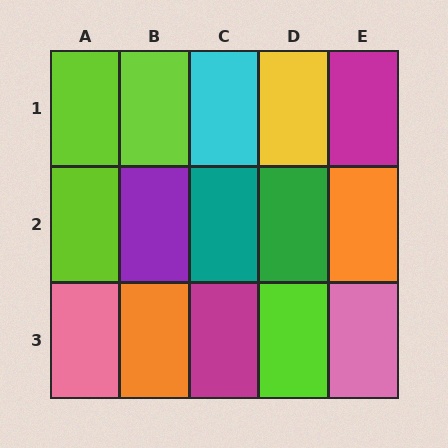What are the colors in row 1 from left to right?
Lime, lime, cyan, yellow, magenta.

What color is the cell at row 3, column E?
Pink.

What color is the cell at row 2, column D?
Green.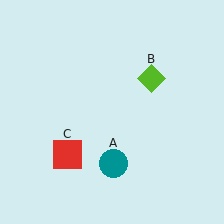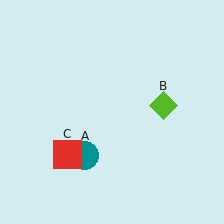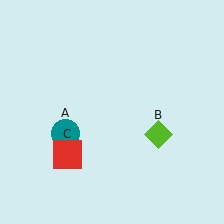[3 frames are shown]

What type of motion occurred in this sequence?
The teal circle (object A), lime diamond (object B) rotated clockwise around the center of the scene.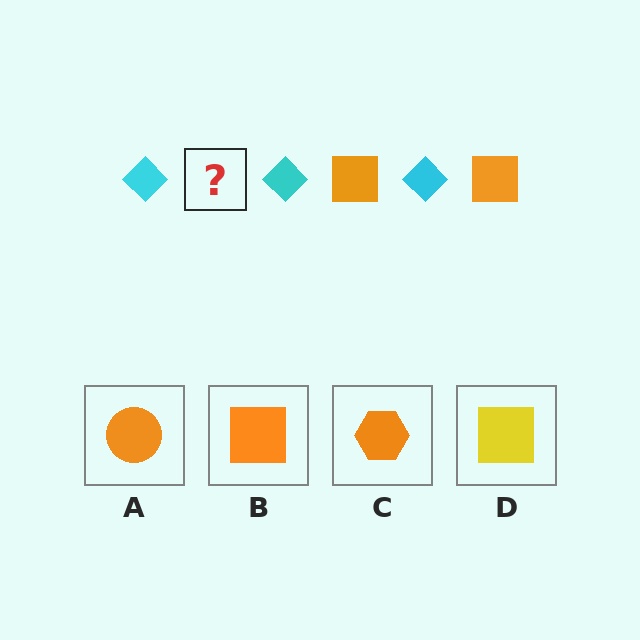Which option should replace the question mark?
Option B.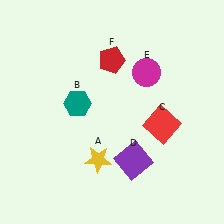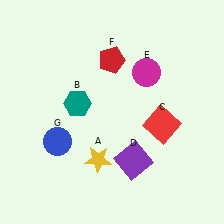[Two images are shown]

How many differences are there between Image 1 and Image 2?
There is 1 difference between the two images.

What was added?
A blue circle (G) was added in Image 2.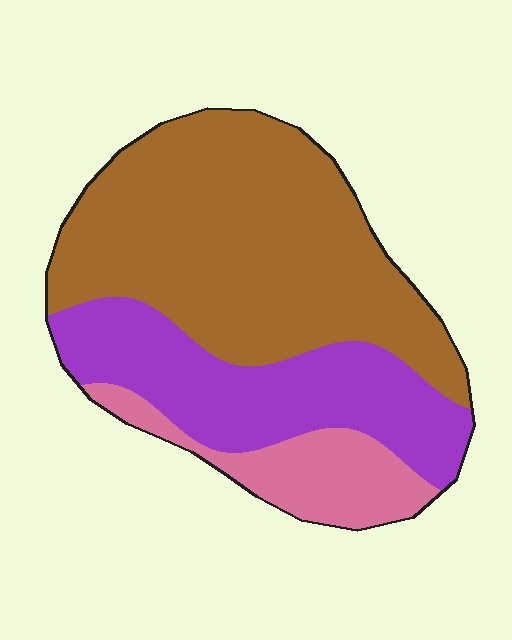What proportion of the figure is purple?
Purple covers around 30% of the figure.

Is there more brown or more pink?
Brown.